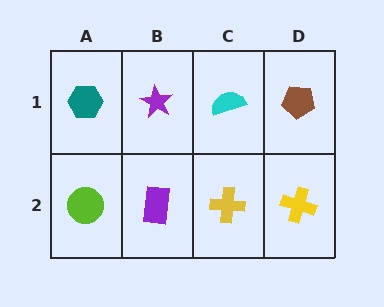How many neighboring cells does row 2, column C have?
3.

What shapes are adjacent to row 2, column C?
A cyan semicircle (row 1, column C), a purple rectangle (row 2, column B), a yellow cross (row 2, column D).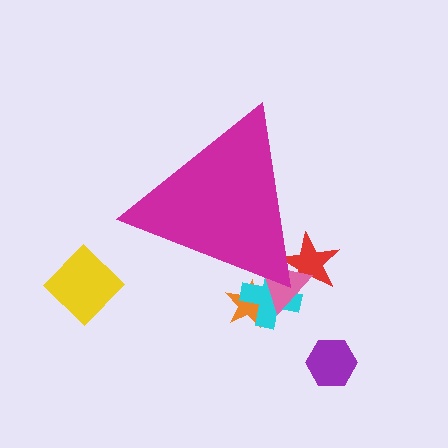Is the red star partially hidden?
Yes, the red star is partially hidden behind the magenta triangle.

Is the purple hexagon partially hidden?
No, the purple hexagon is fully visible.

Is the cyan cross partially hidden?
Yes, the cyan cross is partially hidden behind the magenta triangle.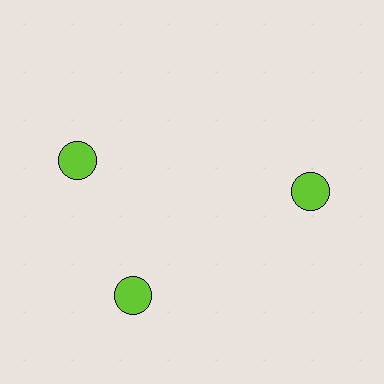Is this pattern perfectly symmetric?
No. The 3 lime circles are arranged in a ring, but one element near the 11 o'clock position is rotated out of alignment along the ring, breaking the 3-fold rotational symmetry.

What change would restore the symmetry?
The symmetry would be restored by rotating it back into even spacing with its neighbors so that all 3 circles sit at equal angles and equal distance from the center.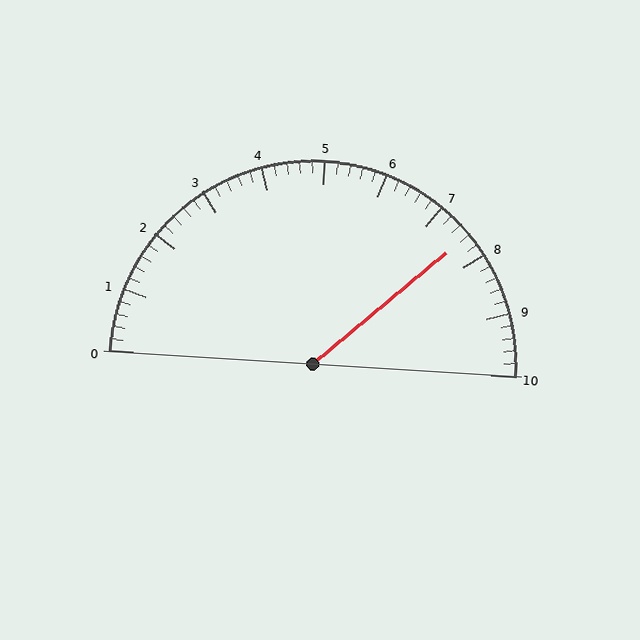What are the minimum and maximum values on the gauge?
The gauge ranges from 0 to 10.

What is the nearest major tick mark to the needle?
The nearest major tick mark is 8.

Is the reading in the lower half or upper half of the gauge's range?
The reading is in the upper half of the range (0 to 10).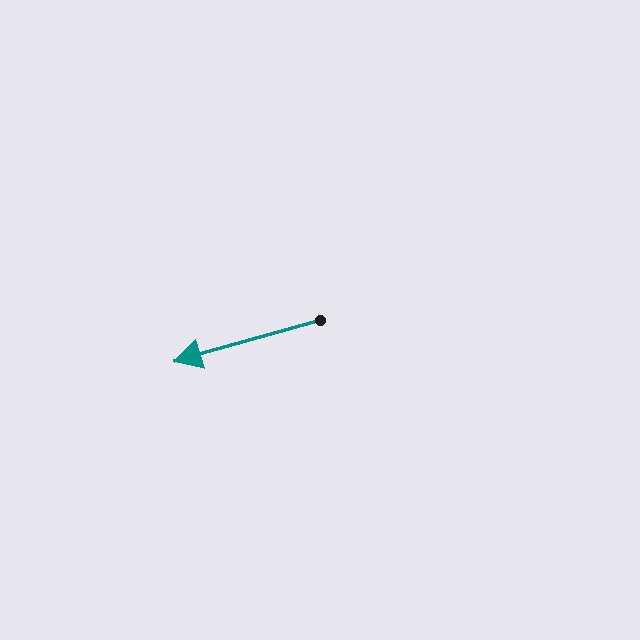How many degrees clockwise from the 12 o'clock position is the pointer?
Approximately 254 degrees.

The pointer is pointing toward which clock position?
Roughly 8 o'clock.